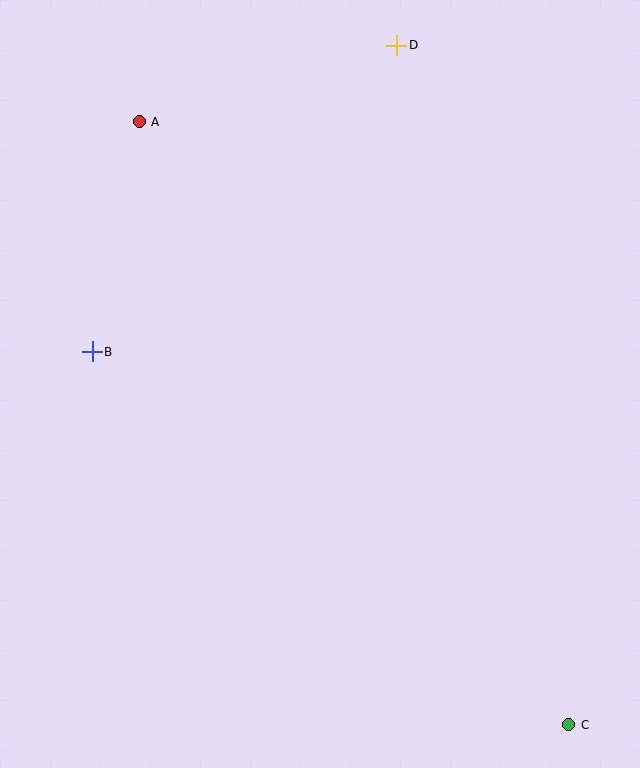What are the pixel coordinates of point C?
Point C is at (569, 725).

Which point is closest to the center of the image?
Point B at (92, 352) is closest to the center.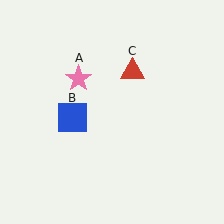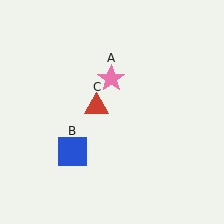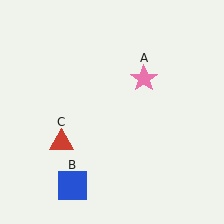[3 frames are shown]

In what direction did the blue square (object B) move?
The blue square (object B) moved down.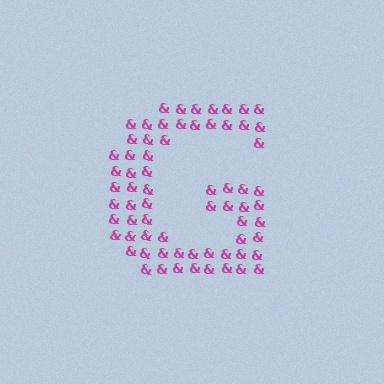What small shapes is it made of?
It is made of small ampersands.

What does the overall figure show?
The overall figure shows the letter G.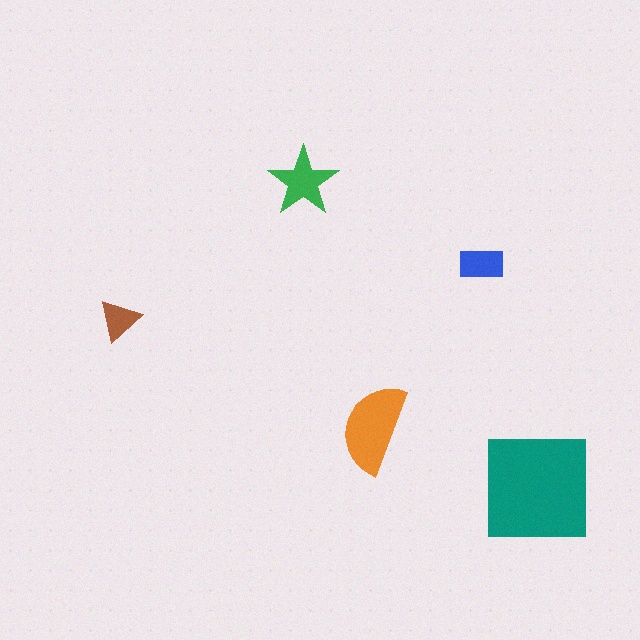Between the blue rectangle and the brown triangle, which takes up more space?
The blue rectangle.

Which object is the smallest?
The brown triangle.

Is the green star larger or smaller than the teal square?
Smaller.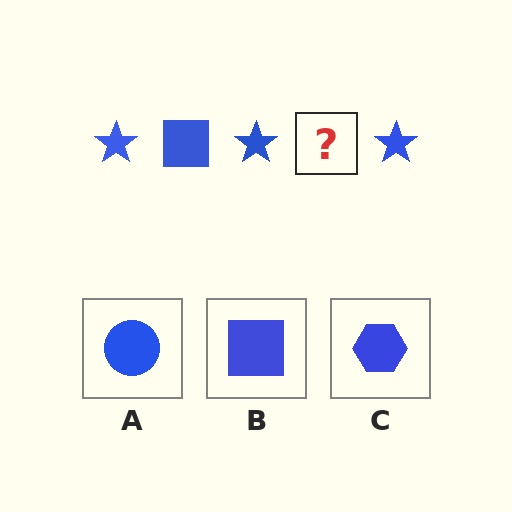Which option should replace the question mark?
Option B.